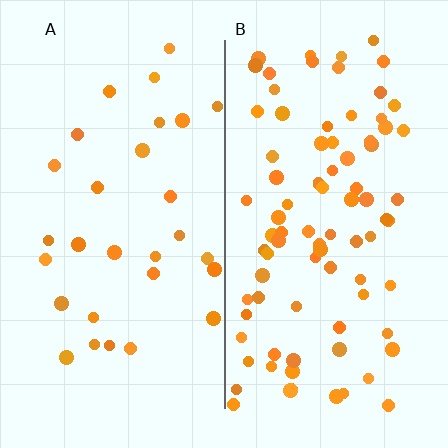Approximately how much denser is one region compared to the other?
Approximately 2.9× — region B over region A.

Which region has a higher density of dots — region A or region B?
B (the right).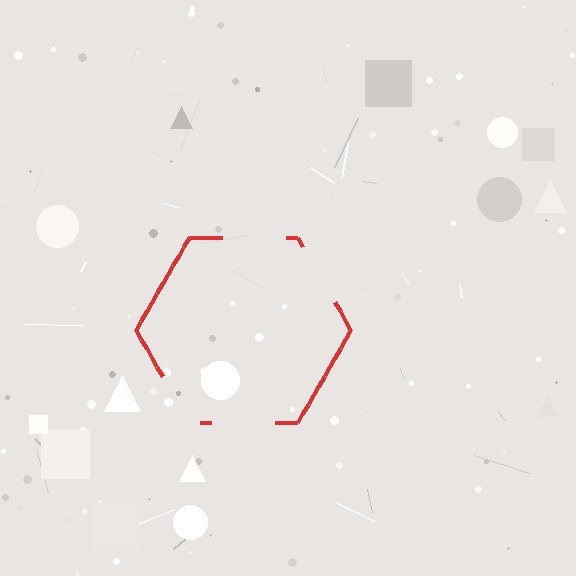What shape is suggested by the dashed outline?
The dashed outline suggests a hexagon.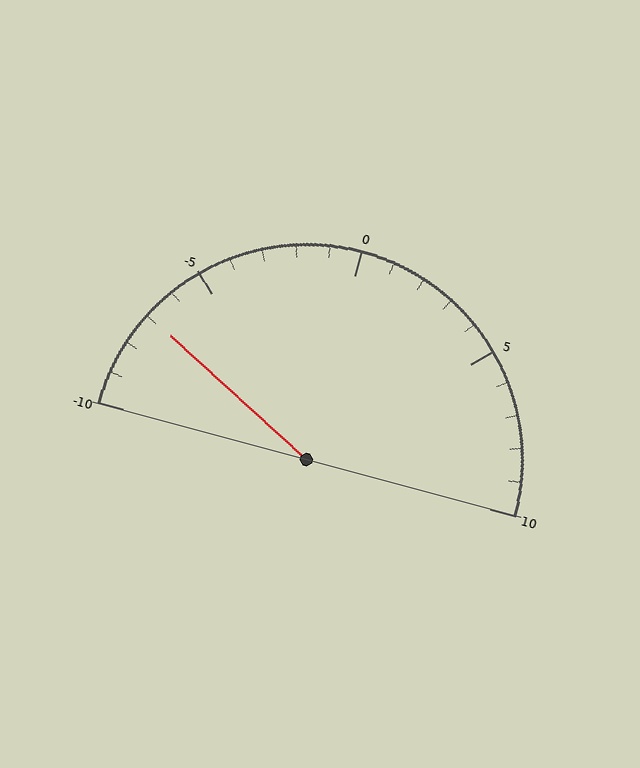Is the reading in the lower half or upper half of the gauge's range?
The reading is in the lower half of the range (-10 to 10).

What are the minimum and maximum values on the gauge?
The gauge ranges from -10 to 10.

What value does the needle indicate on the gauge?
The needle indicates approximately -7.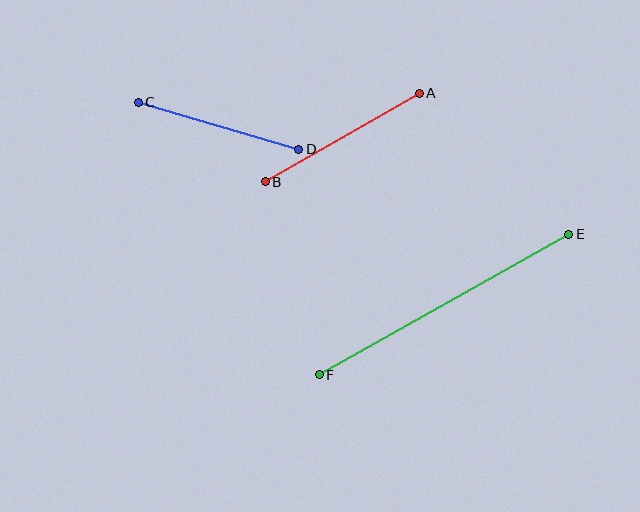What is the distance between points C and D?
The distance is approximately 168 pixels.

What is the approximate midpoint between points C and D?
The midpoint is at approximately (219, 126) pixels.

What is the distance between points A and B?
The distance is approximately 178 pixels.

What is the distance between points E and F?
The distance is approximately 287 pixels.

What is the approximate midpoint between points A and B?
The midpoint is at approximately (342, 138) pixels.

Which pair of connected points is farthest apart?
Points E and F are farthest apart.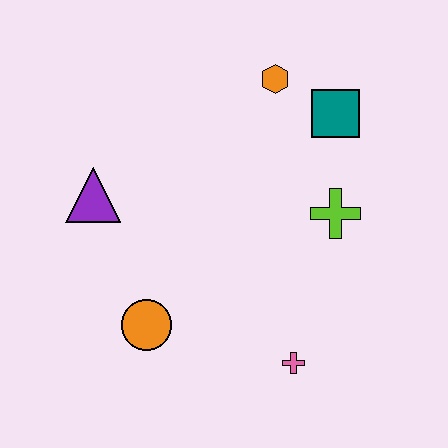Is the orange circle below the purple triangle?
Yes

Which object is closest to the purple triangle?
The orange circle is closest to the purple triangle.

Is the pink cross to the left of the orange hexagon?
No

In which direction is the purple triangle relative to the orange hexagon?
The purple triangle is to the left of the orange hexagon.